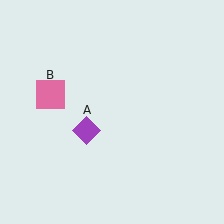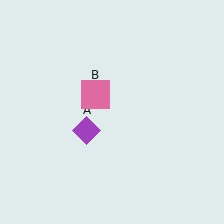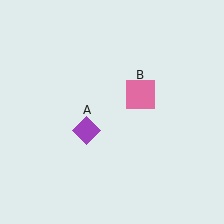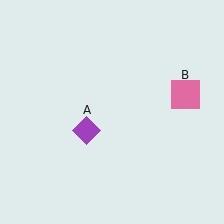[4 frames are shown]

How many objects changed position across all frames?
1 object changed position: pink square (object B).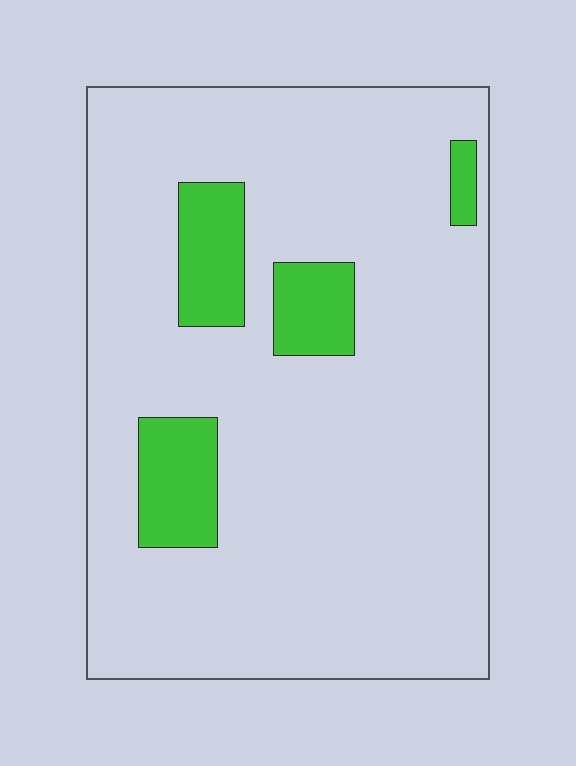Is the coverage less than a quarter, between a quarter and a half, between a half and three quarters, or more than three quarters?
Less than a quarter.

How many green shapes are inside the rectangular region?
4.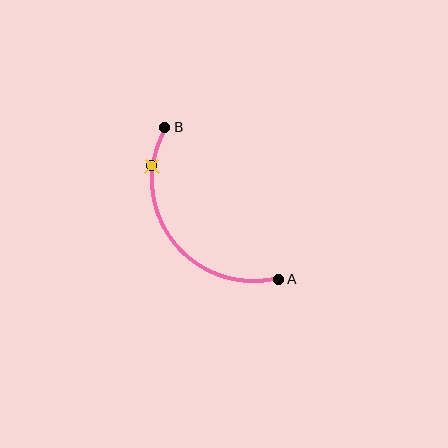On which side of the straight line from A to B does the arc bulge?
The arc bulges below and to the left of the straight line connecting A and B.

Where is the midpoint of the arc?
The arc midpoint is the point on the curve farthest from the straight line joining A and B. It sits below and to the left of that line.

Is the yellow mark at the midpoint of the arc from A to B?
No. The yellow mark lies on the arc but is closer to endpoint B. The arc midpoint would be at the point on the curve equidistant along the arc from both A and B.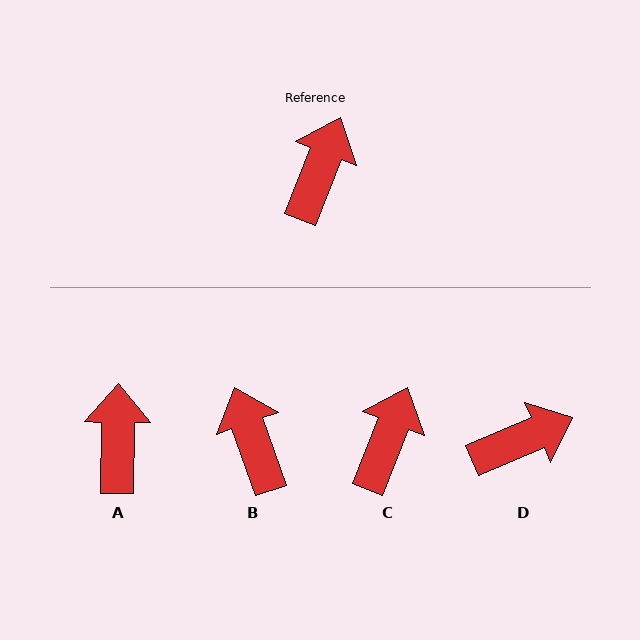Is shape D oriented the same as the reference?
No, it is off by about 45 degrees.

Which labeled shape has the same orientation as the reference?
C.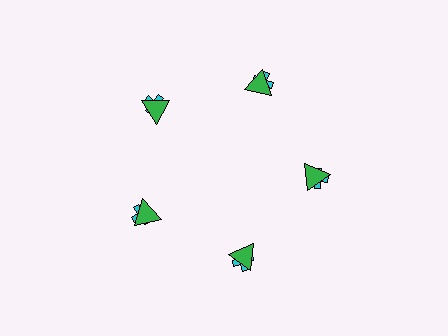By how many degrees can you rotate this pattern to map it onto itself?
The pattern maps onto itself every 72 degrees of rotation.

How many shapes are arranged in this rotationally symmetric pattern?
There are 10 shapes, arranged in 5 groups of 2.